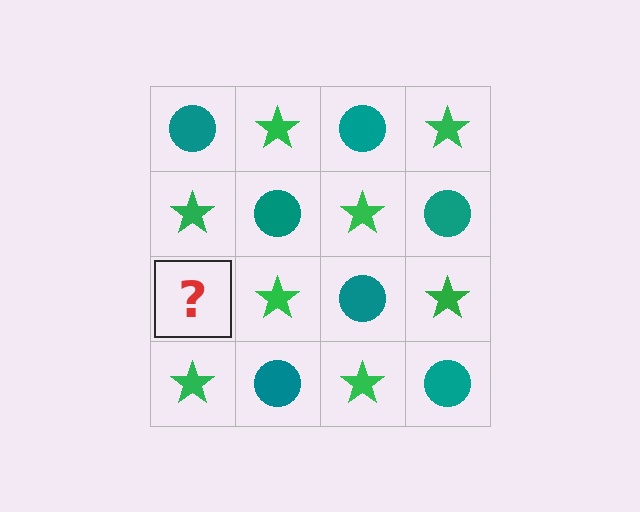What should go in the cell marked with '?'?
The missing cell should contain a teal circle.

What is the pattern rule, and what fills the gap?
The rule is that it alternates teal circle and green star in a checkerboard pattern. The gap should be filled with a teal circle.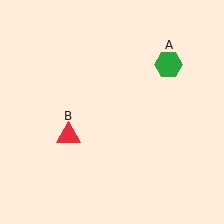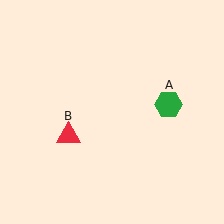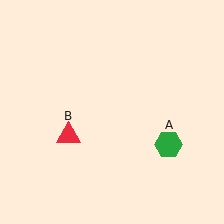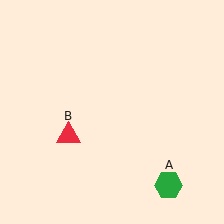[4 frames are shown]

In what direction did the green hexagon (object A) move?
The green hexagon (object A) moved down.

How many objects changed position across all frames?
1 object changed position: green hexagon (object A).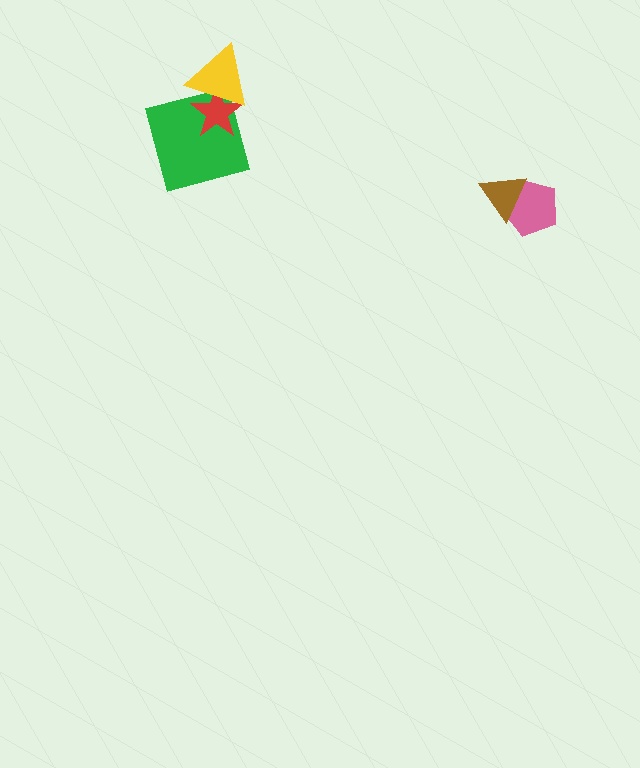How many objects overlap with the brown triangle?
1 object overlaps with the brown triangle.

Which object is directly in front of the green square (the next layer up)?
The red star is directly in front of the green square.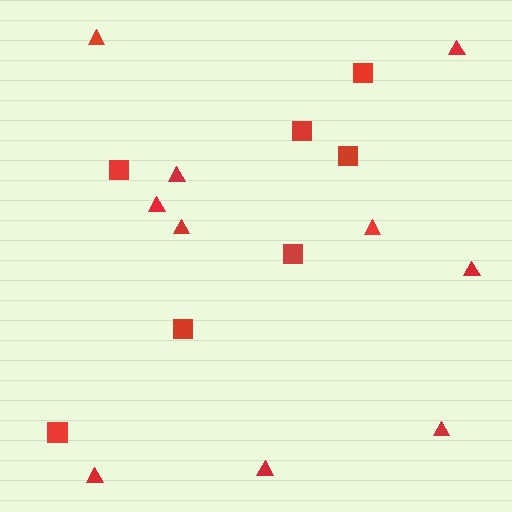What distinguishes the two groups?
There are 2 groups: one group of triangles (10) and one group of squares (7).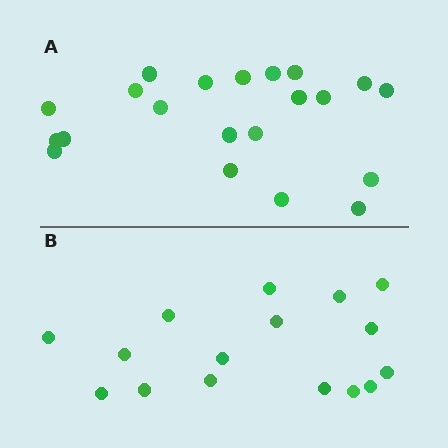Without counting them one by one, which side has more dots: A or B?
Region A (the top region) has more dots.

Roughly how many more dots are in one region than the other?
Region A has about 5 more dots than region B.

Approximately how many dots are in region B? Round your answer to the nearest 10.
About 20 dots. (The exact count is 16, which rounds to 20.)